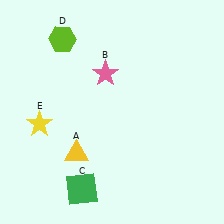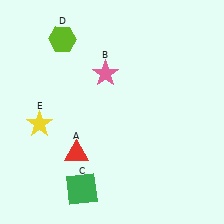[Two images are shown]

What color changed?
The triangle (A) changed from yellow in Image 1 to red in Image 2.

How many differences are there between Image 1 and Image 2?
There is 1 difference between the two images.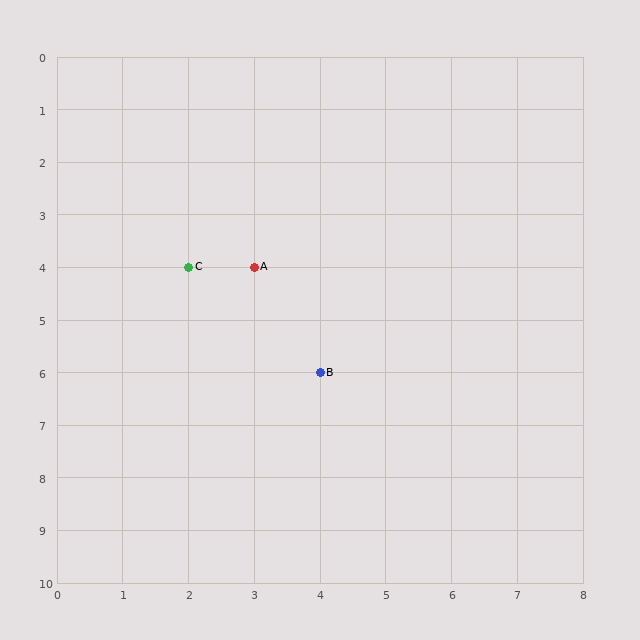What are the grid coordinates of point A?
Point A is at grid coordinates (3, 4).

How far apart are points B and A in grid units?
Points B and A are 1 column and 2 rows apart (about 2.2 grid units diagonally).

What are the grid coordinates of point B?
Point B is at grid coordinates (4, 6).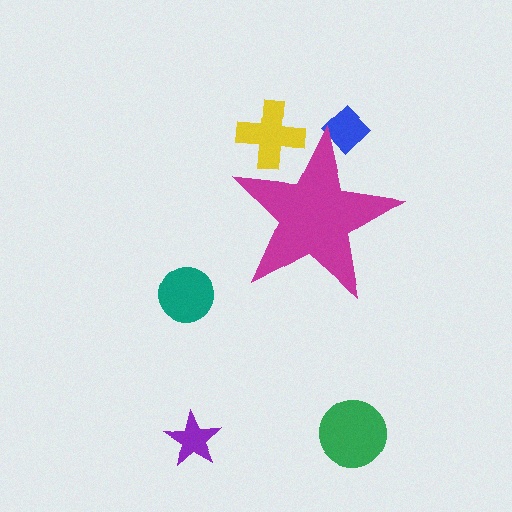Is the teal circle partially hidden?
No, the teal circle is fully visible.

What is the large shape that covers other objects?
A magenta star.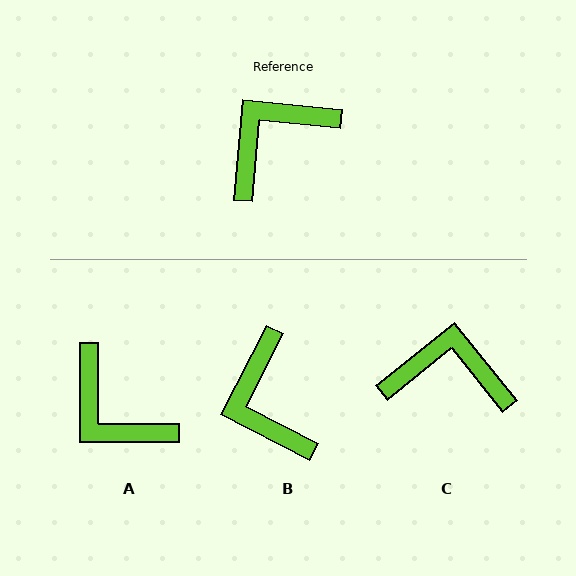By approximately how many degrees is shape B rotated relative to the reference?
Approximately 68 degrees counter-clockwise.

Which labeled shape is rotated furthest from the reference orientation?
A, about 95 degrees away.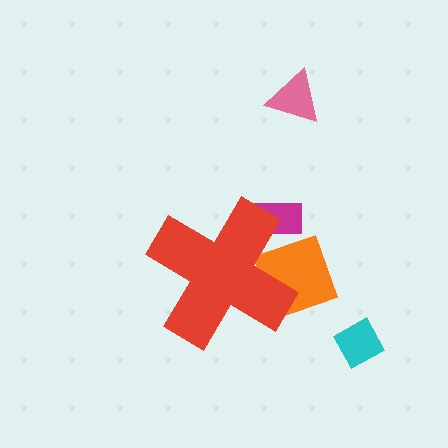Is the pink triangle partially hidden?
No, the pink triangle is fully visible.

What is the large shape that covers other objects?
A red cross.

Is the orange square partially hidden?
Yes, the orange square is partially hidden behind the red cross.